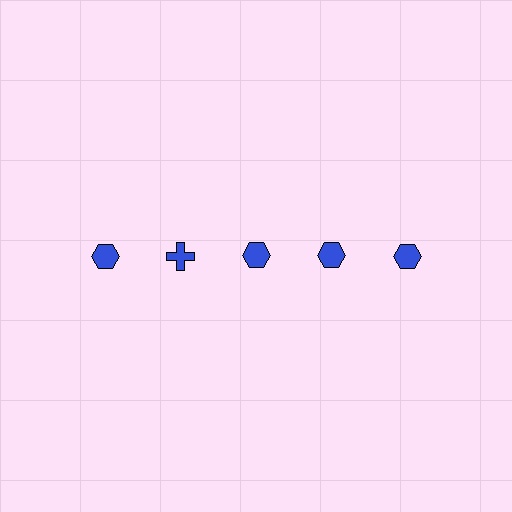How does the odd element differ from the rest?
It has a different shape: cross instead of hexagon.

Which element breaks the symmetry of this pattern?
The blue cross in the top row, second from left column breaks the symmetry. All other shapes are blue hexagons.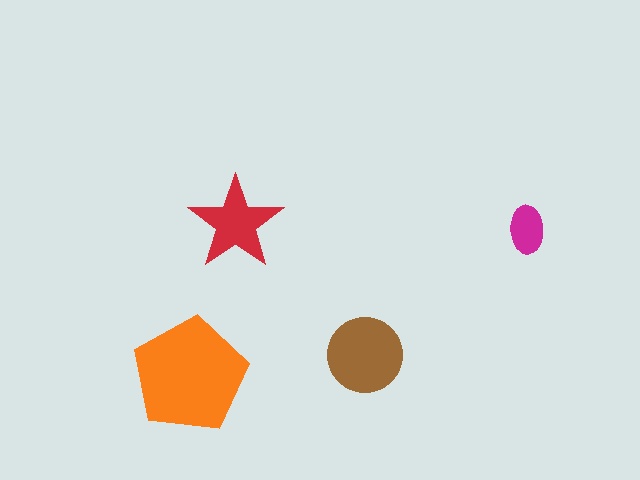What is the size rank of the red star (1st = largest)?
3rd.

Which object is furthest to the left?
The orange pentagon is leftmost.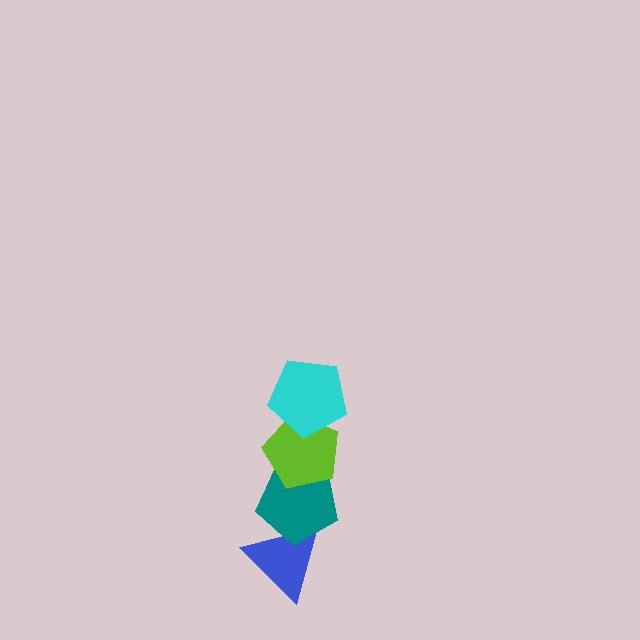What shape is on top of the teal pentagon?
The lime pentagon is on top of the teal pentagon.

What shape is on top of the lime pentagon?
The cyan pentagon is on top of the lime pentagon.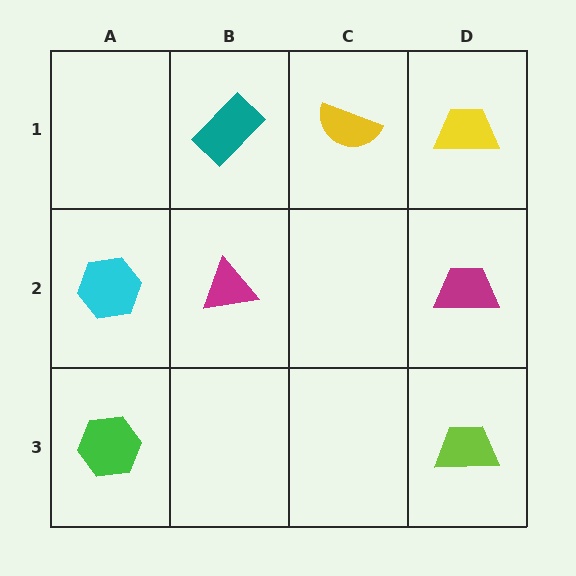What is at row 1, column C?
A yellow semicircle.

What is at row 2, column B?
A magenta triangle.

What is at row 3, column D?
A lime trapezoid.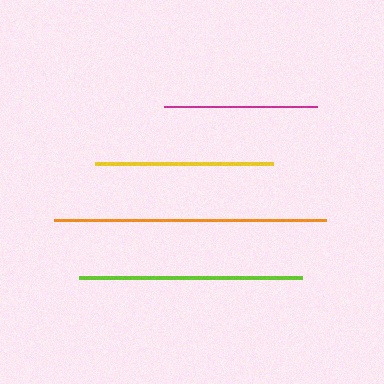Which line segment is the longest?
The orange line is the longest at approximately 272 pixels.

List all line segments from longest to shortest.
From longest to shortest: orange, lime, yellow, magenta.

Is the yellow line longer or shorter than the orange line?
The orange line is longer than the yellow line.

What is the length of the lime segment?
The lime segment is approximately 223 pixels long.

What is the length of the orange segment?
The orange segment is approximately 272 pixels long.